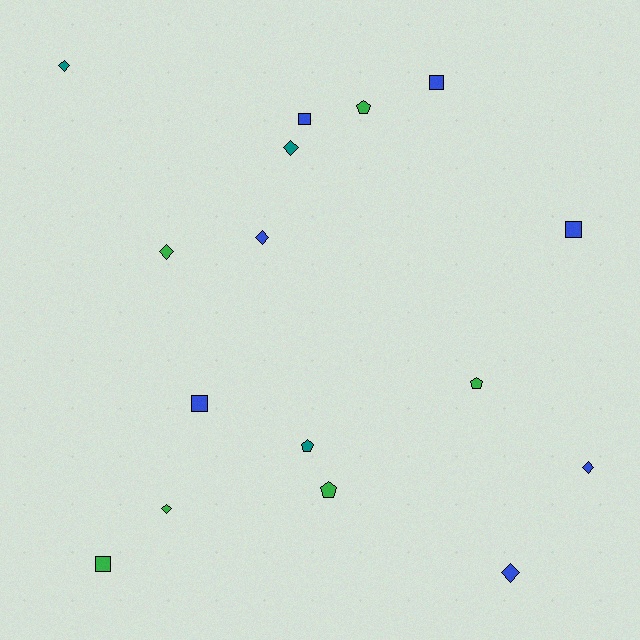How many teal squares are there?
There are no teal squares.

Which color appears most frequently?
Blue, with 7 objects.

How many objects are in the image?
There are 16 objects.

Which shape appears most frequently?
Diamond, with 7 objects.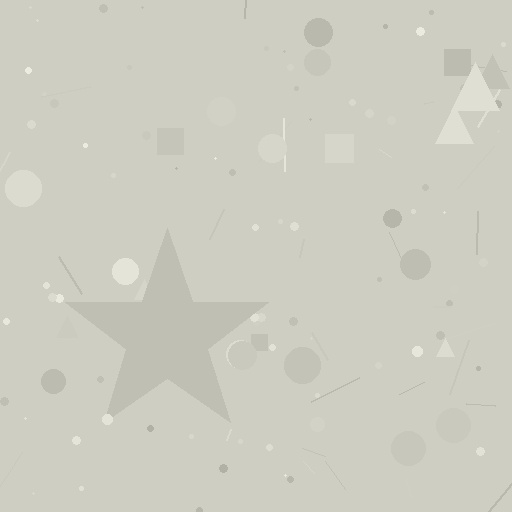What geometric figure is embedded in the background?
A star is embedded in the background.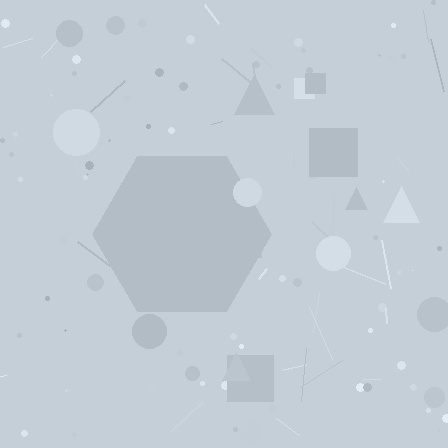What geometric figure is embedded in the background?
A hexagon is embedded in the background.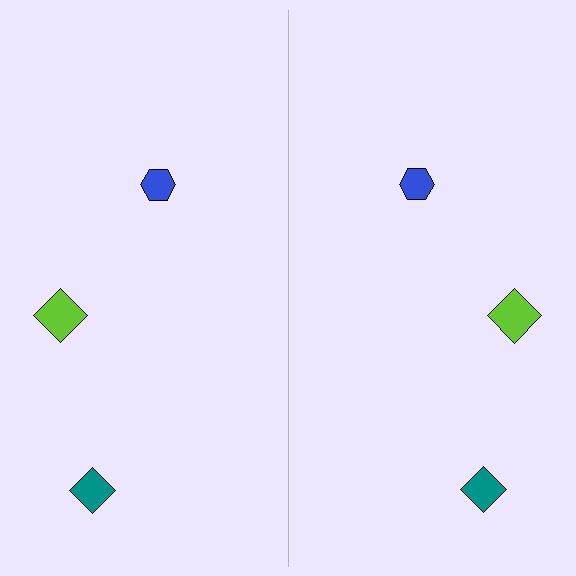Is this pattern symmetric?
Yes, this pattern has bilateral (reflection) symmetry.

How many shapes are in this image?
There are 6 shapes in this image.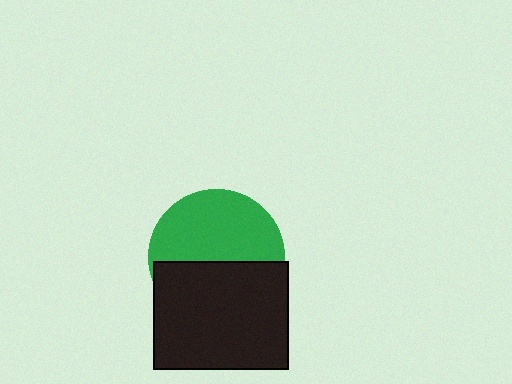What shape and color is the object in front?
The object in front is a black rectangle.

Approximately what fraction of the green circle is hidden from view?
Roughly 45% of the green circle is hidden behind the black rectangle.